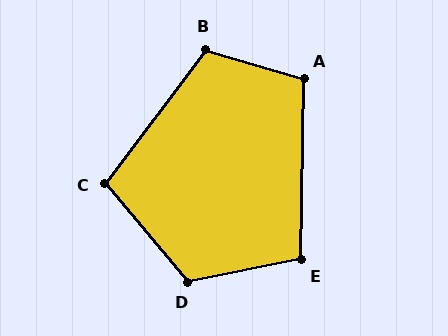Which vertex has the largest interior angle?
D, at approximately 119 degrees.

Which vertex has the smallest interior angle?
E, at approximately 102 degrees.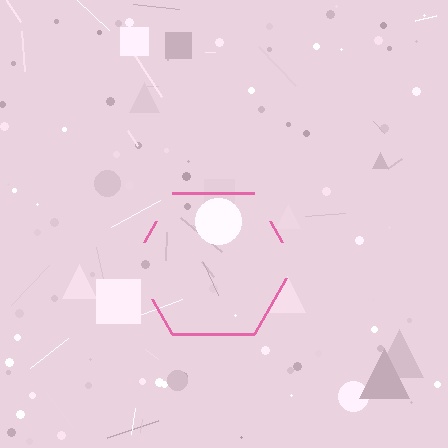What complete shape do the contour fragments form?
The contour fragments form a hexagon.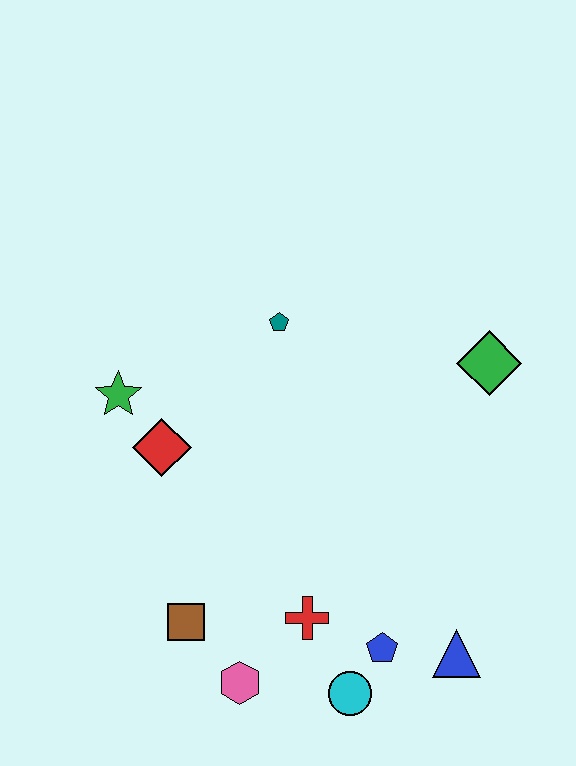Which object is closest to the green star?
The red diamond is closest to the green star.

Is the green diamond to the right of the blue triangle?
Yes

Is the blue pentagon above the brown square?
No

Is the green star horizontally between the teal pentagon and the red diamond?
No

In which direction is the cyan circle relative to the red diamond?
The cyan circle is below the red diamond.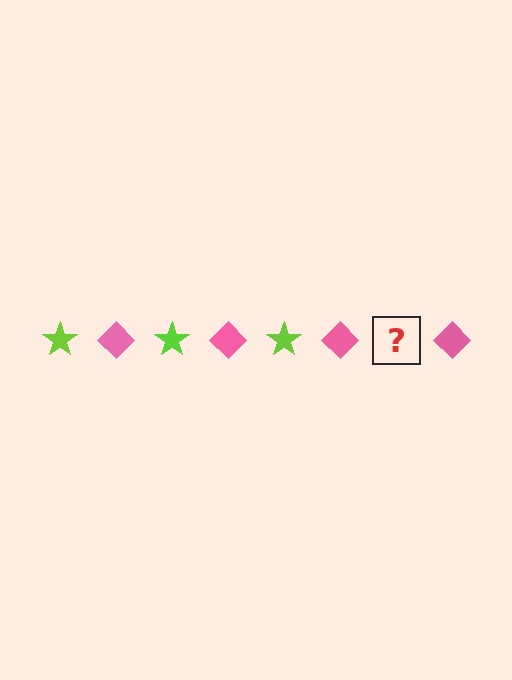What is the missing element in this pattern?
The missing element is a lime star.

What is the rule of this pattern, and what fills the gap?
The rule is that the pattern alternates between lime star and pink diamond. The gap should be filled with a lime star.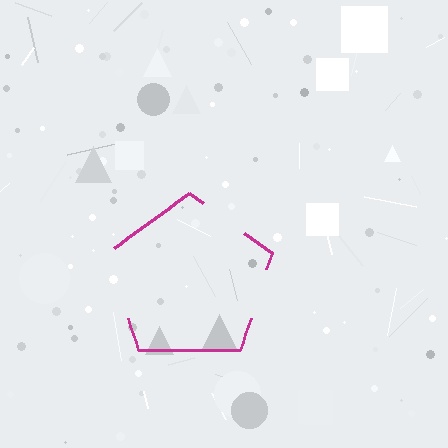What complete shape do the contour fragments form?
The contour fragments form a pentagon.